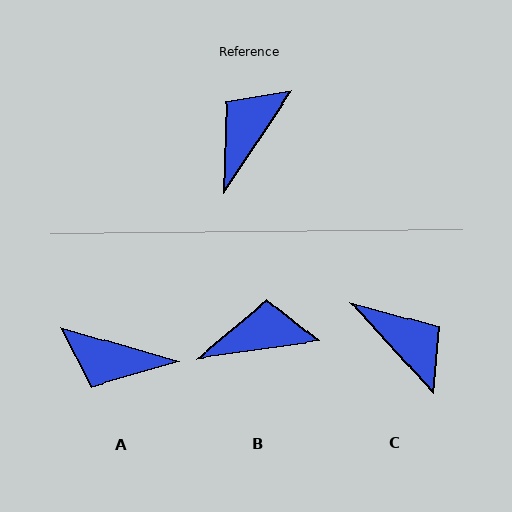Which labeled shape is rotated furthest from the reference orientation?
A, about 108 degrees away.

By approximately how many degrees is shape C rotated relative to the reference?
Approximately 104 degrees clockwise.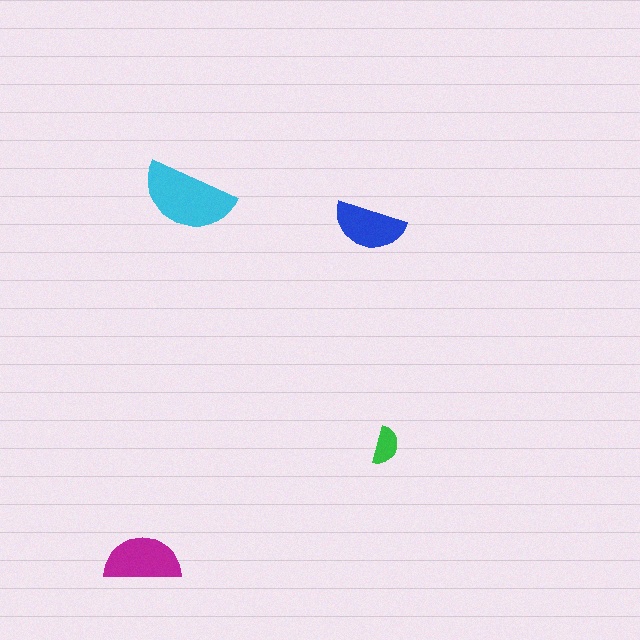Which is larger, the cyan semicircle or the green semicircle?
The cyan one.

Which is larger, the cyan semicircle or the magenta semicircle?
The cyan one.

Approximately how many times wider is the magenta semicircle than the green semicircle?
About 2 times wider.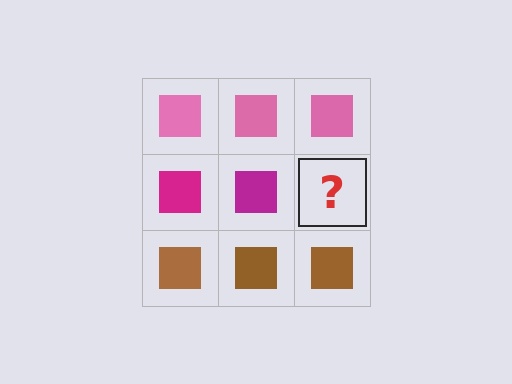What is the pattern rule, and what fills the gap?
The rule is that each row has a consistent color. The gap should be filled with a magenta square.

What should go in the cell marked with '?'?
The missing cell should contain a magenta square.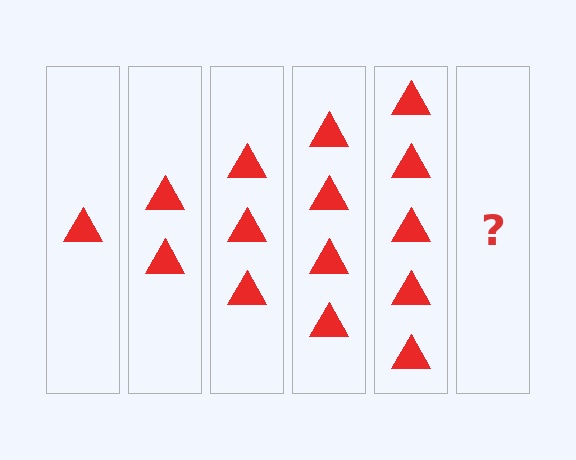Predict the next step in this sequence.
The next step is 6 triangles.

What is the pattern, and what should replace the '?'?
The pattern is that each step adds one more triangle. The '?' should be 6 triangles.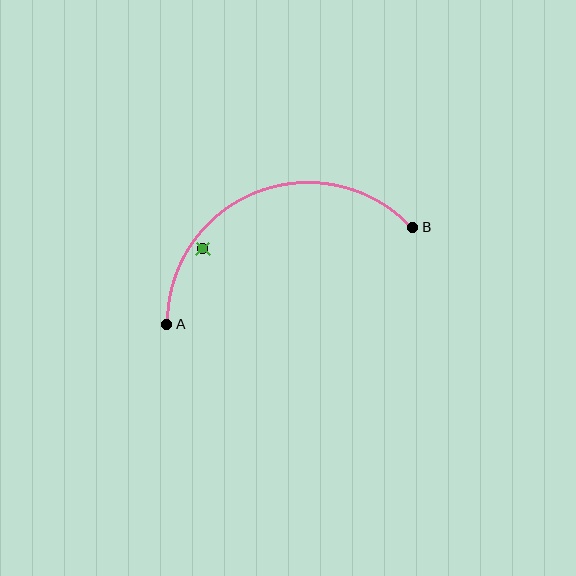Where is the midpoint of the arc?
The arc midpoint is the point on the curve farthest from the straight line joining A and B. It sits above that line.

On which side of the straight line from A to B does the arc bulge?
The arc bulges above the straight line connecting A and B.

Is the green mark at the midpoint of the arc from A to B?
No — the green mark does not lie on the arc at all. It sits slightly inside the curve.